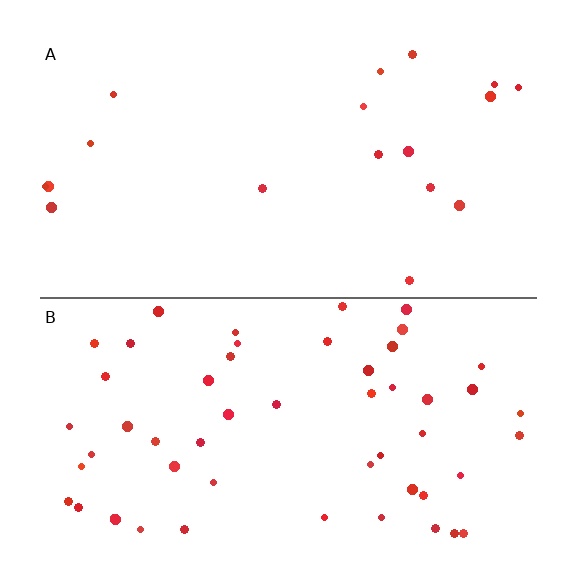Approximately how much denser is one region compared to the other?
Approximately 3.1× — region B over region A.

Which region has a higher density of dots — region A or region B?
B (the bottom).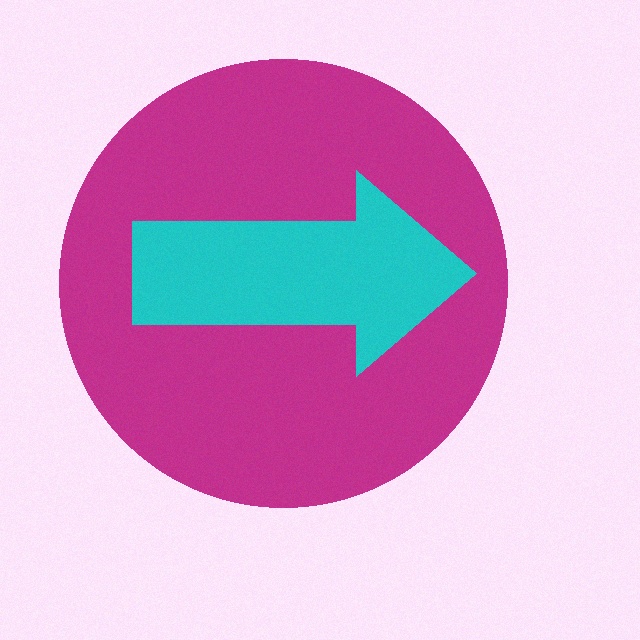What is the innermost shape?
The cyan arrow.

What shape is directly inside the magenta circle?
The cyan arrow.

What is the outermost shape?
The magenta circle.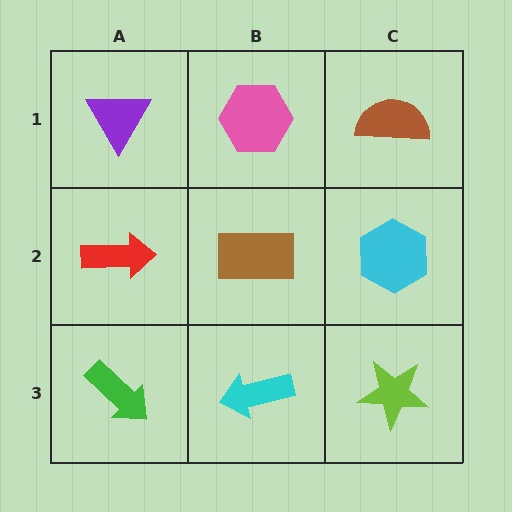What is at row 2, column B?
A brown rectangle.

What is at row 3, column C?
A lime star.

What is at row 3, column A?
A green arrow.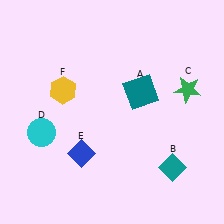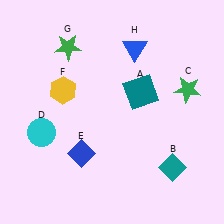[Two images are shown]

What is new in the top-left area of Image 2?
A green star (G) was added in the top-left area of Image 2.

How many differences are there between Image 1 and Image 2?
There are 2 differences between the two images.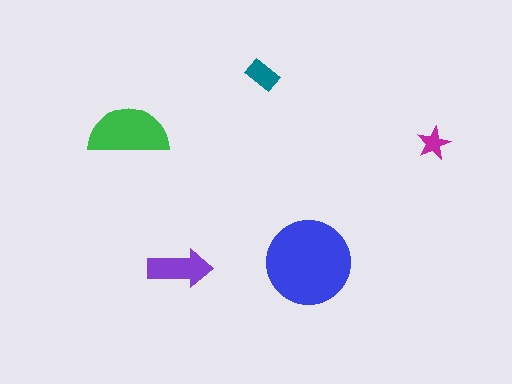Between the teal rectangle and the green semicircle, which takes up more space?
The green semicircle.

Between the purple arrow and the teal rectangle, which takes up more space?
The purple arrow.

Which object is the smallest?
The magenta star.